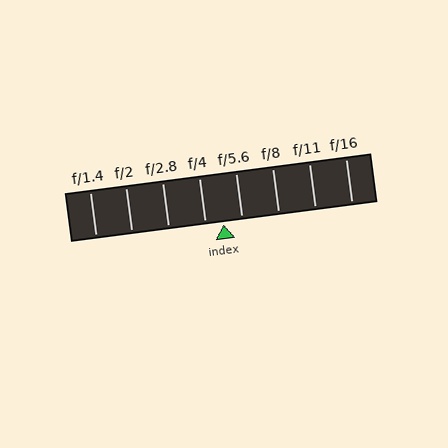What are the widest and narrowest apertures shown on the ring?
The widest aperture shown is f/1.4 and the narrowest is f/16.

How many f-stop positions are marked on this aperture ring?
There are 8 f-stop positions marked.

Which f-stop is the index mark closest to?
The index mark is closest to f/4.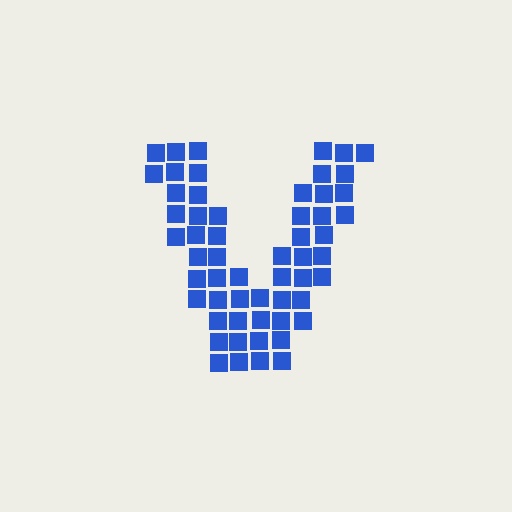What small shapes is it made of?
It is made of small squares.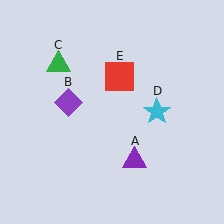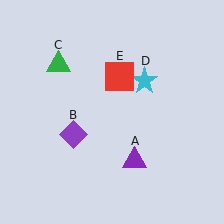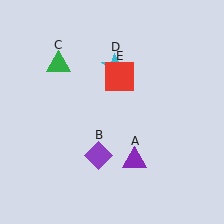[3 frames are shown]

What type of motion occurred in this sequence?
The purple diamond (object B), cyan star (object D) rotated counterclockwise around the center of the scene.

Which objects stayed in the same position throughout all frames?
Purple triangle (object A) and green triangle (object C) and red square (object E) remained stationary.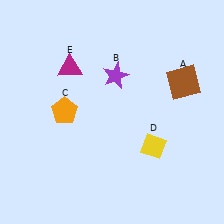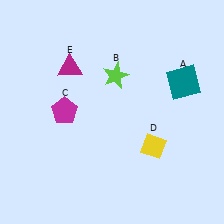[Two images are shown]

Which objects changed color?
A changed from brown to teal. B changed from purple to lime. C changed from orange to magenta.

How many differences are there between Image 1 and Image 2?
There are 3 differences between the two images.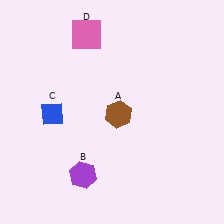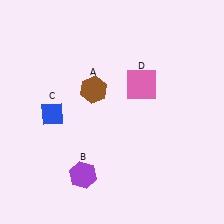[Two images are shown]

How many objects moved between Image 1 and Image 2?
2 objects moved between the two images.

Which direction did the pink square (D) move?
The pink square (D) moved right.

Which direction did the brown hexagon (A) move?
The brown hexagon (A) moved left.